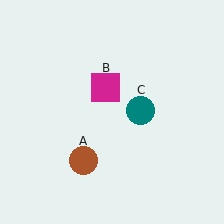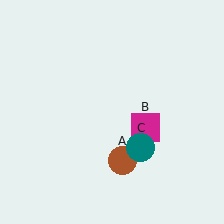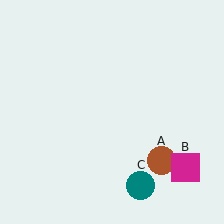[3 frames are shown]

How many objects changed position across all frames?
3 objects changed position: brown circle (object A), magenta square (object B), teal circle (object C).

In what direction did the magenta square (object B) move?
The magenta square (object B) moved down and to the right.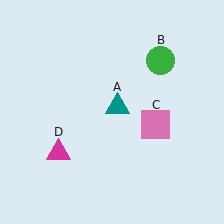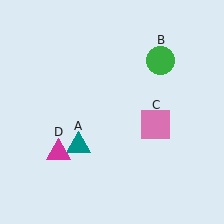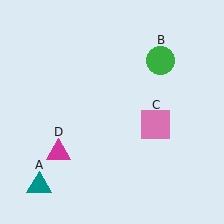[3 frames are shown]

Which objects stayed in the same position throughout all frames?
Green circle (object B) and pink square (object C) and magenta triangle (object D) remained stationary.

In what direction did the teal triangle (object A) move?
The teal triangle (object A) moved down and to the left.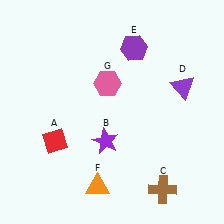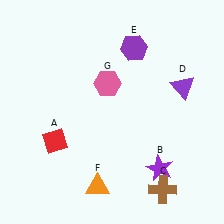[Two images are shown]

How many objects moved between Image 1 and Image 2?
1 object moved between the two images.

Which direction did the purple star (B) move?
The purple star (B) moved right.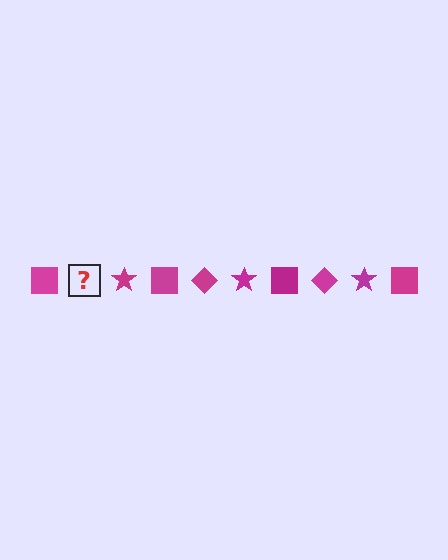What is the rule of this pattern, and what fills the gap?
The rule is that the pattern cycles through square, diamond, star shapes in magenta. The gap should be filled with a magenta diamond.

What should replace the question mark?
The question mark should be replaced with a magenta diamond.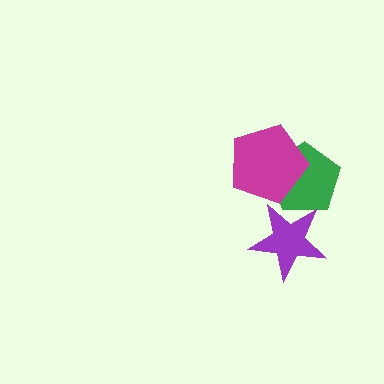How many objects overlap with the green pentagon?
2 objects overlap with the green pentagon.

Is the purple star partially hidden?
No, no other shape covers it.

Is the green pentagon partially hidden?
Yes, it is partially covered by another shape.